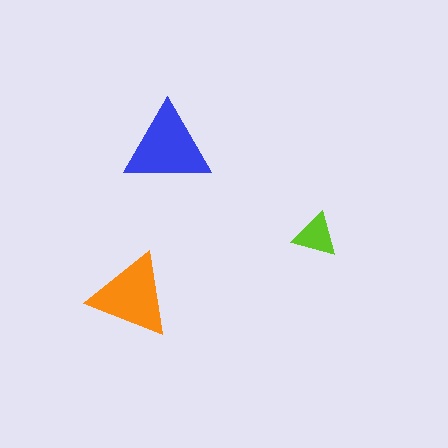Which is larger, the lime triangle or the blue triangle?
The blue one.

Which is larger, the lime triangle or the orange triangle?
The orange one.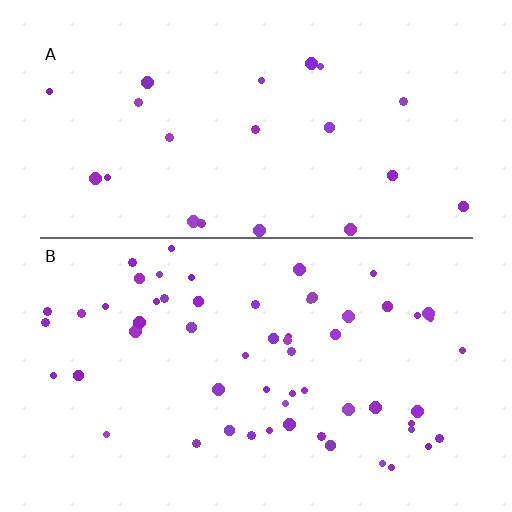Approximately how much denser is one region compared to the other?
Approximately 2.6× — region B over region A.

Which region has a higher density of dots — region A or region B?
B (the bottom).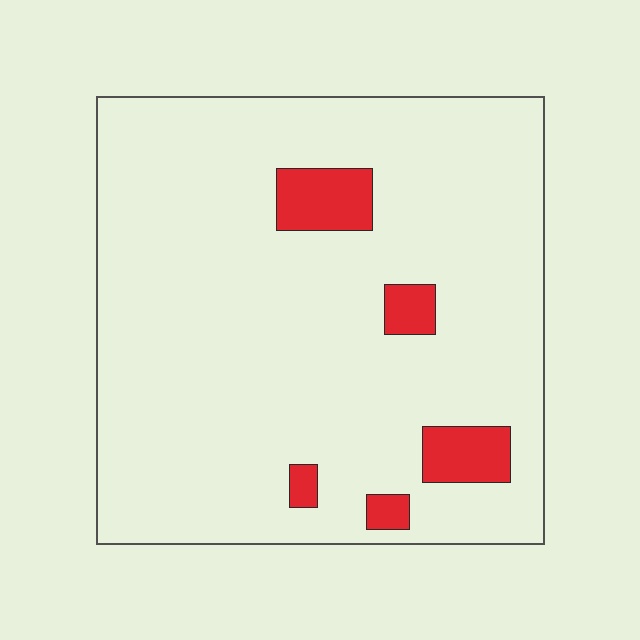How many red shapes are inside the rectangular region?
5.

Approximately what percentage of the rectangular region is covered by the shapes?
Approximately 10%.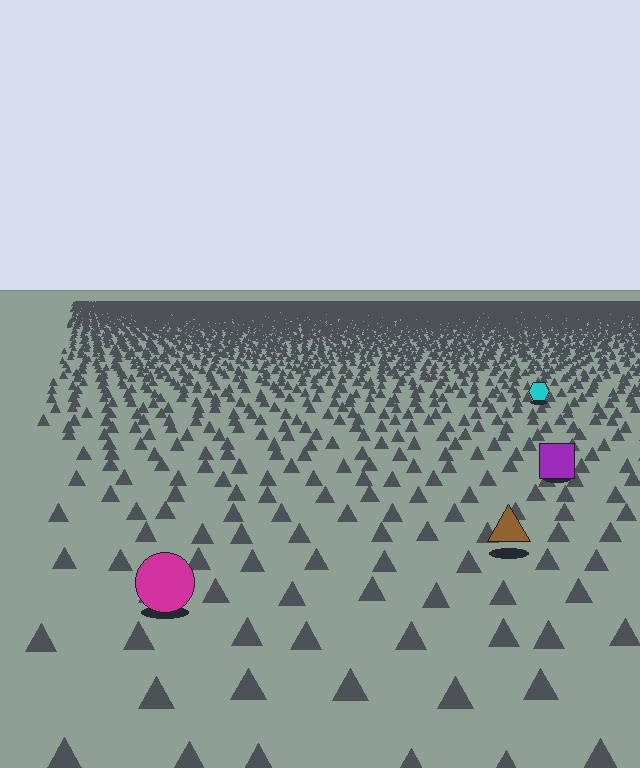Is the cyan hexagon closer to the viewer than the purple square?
No. The purple square is closer — you can tell from the texture gradient: the ground texture is coarser near it.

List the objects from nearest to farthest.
From nearest to farthest: the magenta circle, the brown triangle, the purple square, the cyan hexagon.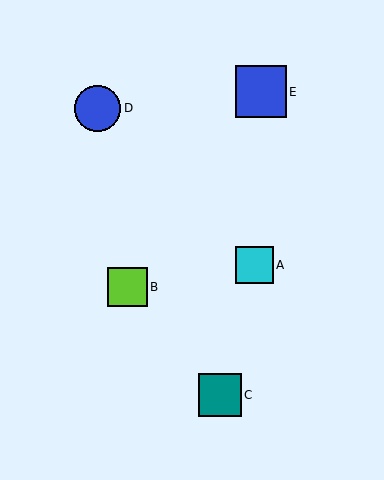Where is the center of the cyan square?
The center of the cyan square is at (254, 265).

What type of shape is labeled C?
Shape C is a teal square.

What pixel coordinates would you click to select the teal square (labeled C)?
Click at (220, 395) to select the teal square C.